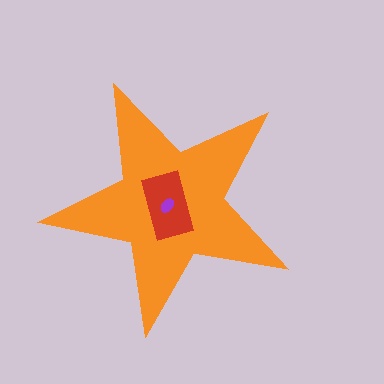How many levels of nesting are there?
3.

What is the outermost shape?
The orange star.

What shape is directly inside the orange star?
The red rectangle.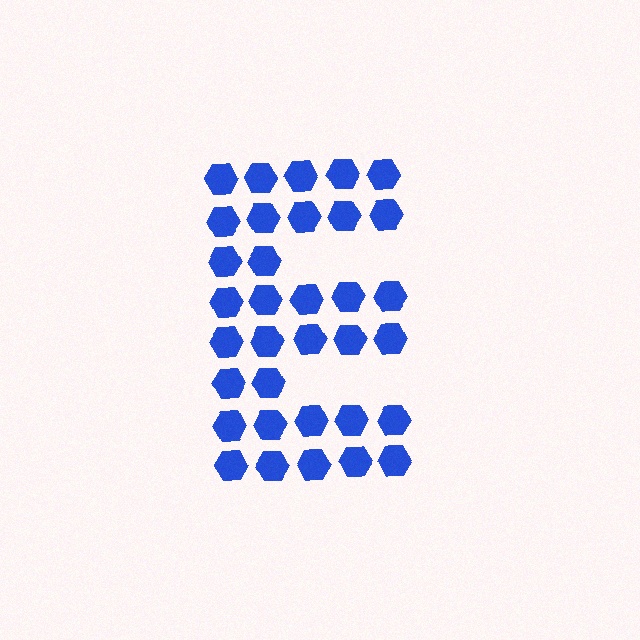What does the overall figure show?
The overall figure shows the letter E.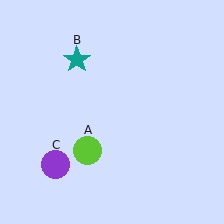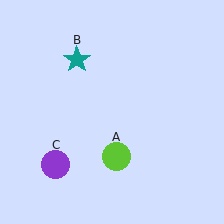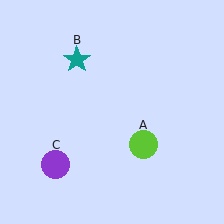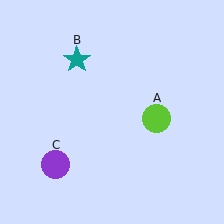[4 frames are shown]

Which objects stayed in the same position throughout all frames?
Teal star (object B) and purple circle (object C) remained stationary.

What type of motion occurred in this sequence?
The lime circle (object A) rotated counterclockwise around the center of the scene.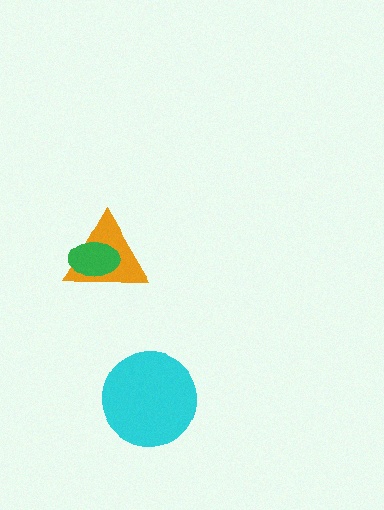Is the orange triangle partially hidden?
Yes, it is partially covered by another shape.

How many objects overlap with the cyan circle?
0 objects overlap with the cyan circle.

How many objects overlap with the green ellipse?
1 object overlaps with the green ellipse.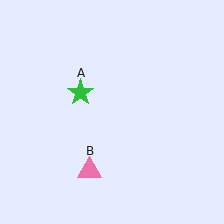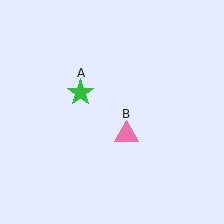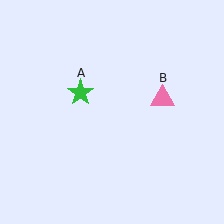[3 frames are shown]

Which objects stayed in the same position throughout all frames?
Green star (object A) remained stationary.